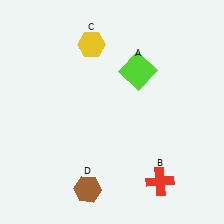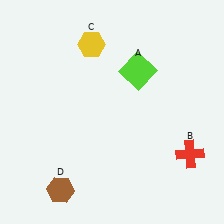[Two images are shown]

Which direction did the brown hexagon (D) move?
The brown hexagon (D) moved left.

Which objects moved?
The objects that moved are: the red cross (B), the brown hexagon (D).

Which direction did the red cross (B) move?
The red cross (B) moved right.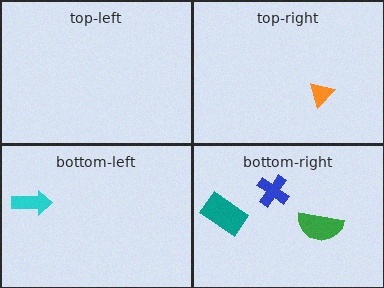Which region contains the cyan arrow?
The bottom-left region.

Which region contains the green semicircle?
The bottom-right region.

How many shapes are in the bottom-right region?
3.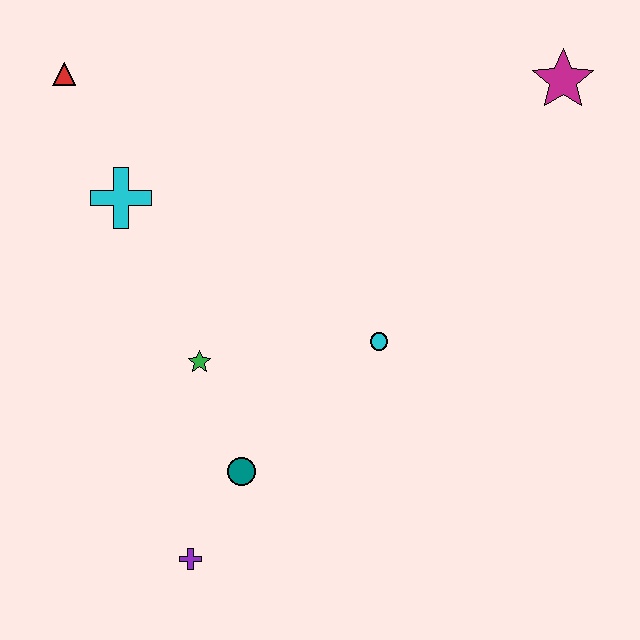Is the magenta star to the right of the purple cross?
Yes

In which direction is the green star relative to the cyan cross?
The green star is below the cyan cross.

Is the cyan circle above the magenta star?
No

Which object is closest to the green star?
The teal circle is closest to the green star.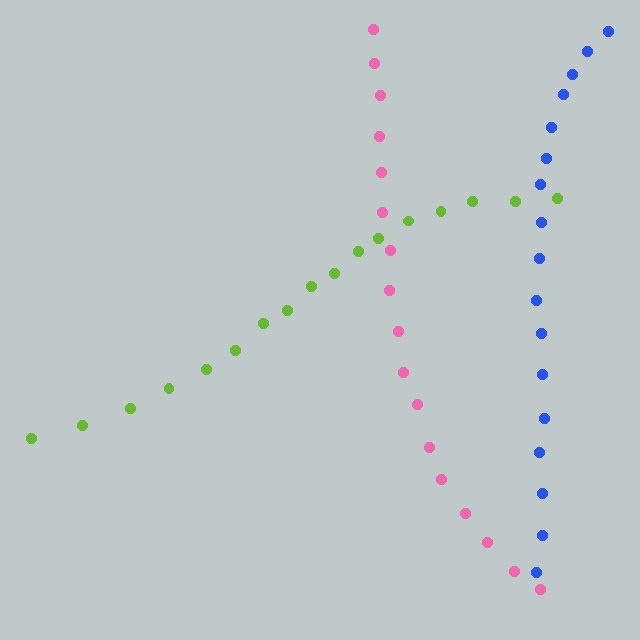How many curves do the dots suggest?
There are 3 distinct paths.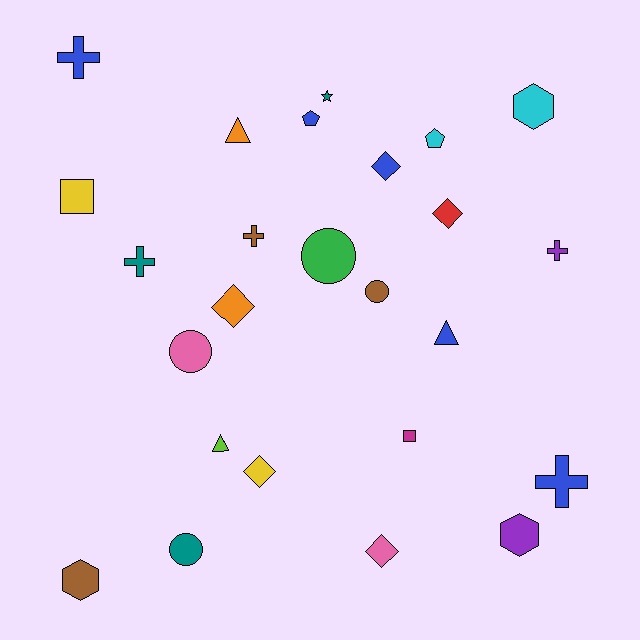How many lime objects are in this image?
There is 1 lime object.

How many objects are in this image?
There are 25 objects.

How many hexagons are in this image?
There are 3 hexagons.